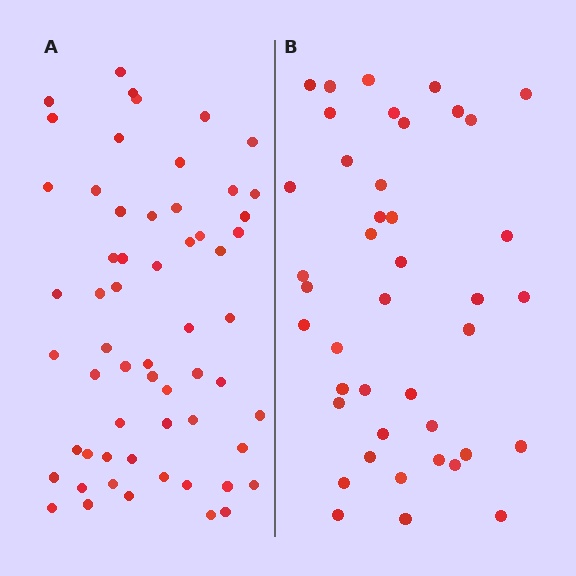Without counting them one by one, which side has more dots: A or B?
Region A (the left region) has more dots.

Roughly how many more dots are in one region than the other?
Region A has approximately 15 more dots than region B.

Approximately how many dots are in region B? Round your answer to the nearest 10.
About 40 dots. (The exact count is 42, which rounds to 40.)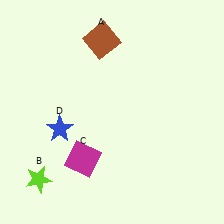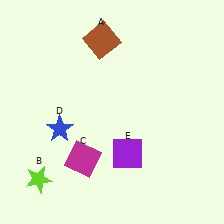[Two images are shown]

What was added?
A purple square (E) was added in Image 2.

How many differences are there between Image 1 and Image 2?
There is 1 difference between the two images.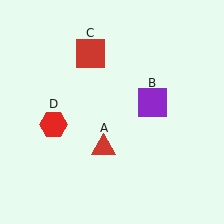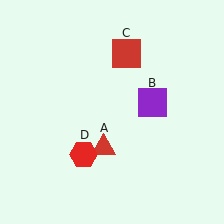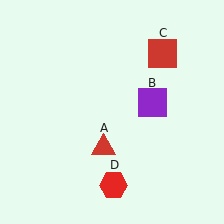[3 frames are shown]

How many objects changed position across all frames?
2 objects changed position: red square (object C), red hexagon (object D).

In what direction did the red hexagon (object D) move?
The red hexagon (object D) moved down and to the right.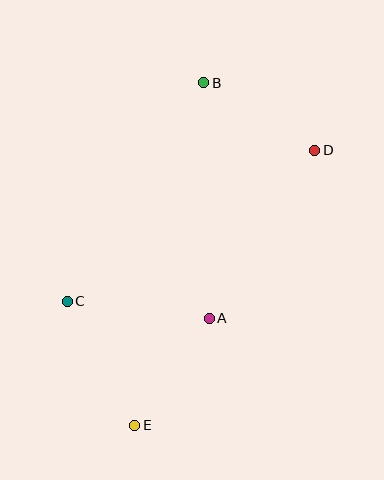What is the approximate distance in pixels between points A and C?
The distance between A and C is approximately 143 pixels.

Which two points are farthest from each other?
Points B and E are farthest from each other.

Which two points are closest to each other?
Points B and D are closest to each other.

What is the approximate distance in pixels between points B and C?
The distance between B and C is approximately 258 pixels.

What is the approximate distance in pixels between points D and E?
The distance between D and E is approximately 329 pixels.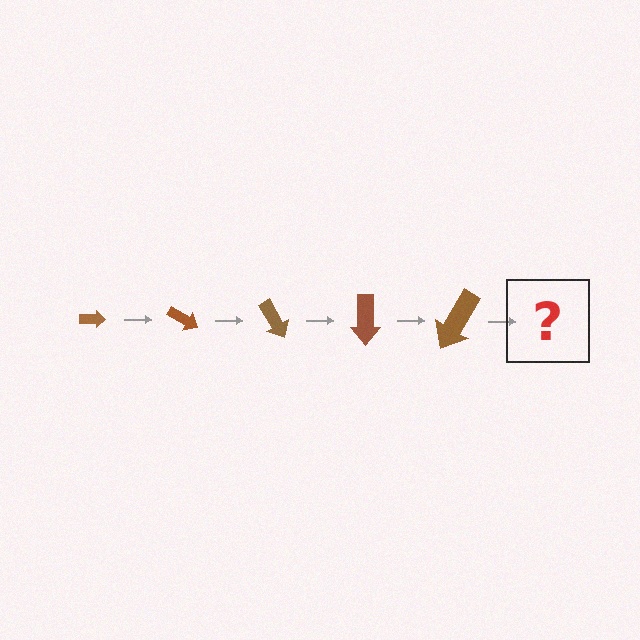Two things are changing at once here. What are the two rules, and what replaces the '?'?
The two rules are that the arrow grows larger each step and it rotates 30 degrees each step. The '?' should be an arrow, larger than the previous one and rotated 150 degrees from the start.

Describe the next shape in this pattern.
It should be an arrow, larger than the previous one and rotated 150 degrees from the start.